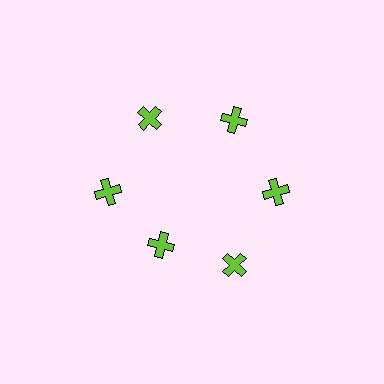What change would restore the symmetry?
The symmetry would be restored by moving it outward, back onto the ring so that all 6 crosses sit at equal angles and equal distance from the center.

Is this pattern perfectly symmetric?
No. The 6 lime crosses are arranged in a ring, but one element near the 7 o'clock position is pulled inward toward the center, breaking the 6-fold rotational symmetry.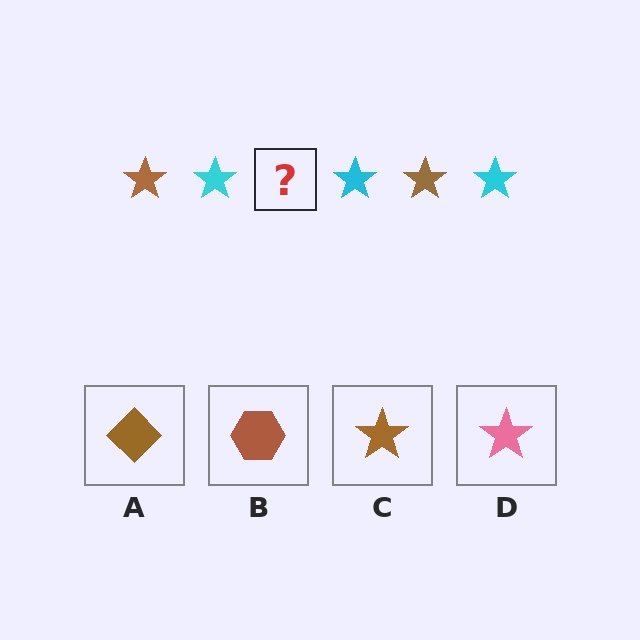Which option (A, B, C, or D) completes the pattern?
C.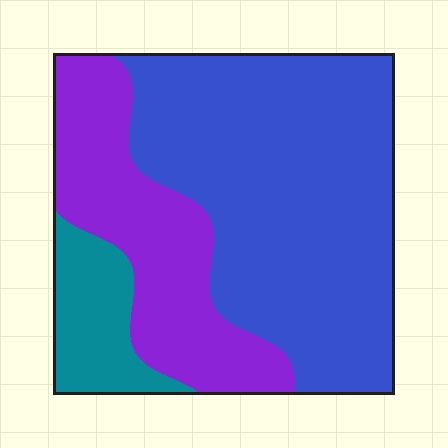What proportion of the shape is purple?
Purple covers around 30% of the shape.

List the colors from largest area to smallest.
From largest to smallest: blue, purple, teal.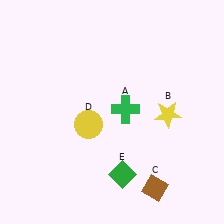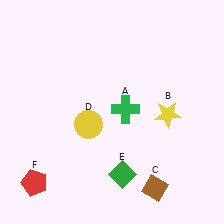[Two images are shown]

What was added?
A red pentagon (F) was added in Image 2.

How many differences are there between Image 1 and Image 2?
There is 1 difference between the two images.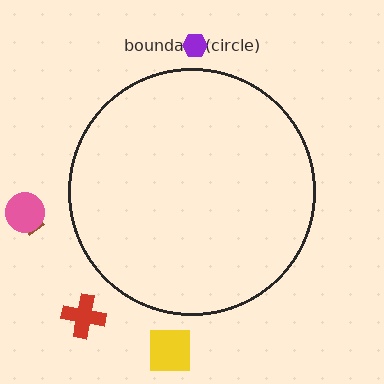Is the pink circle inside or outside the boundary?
Outside.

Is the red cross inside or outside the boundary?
Outside.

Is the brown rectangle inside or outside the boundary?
Outside.